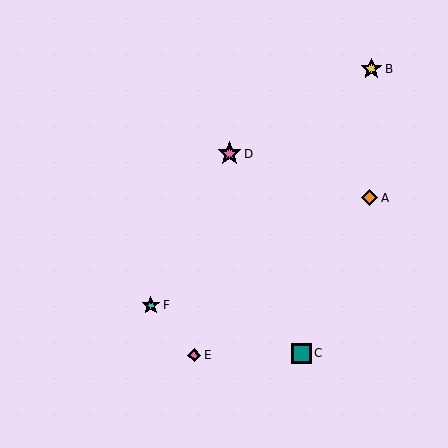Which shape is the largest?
The pink star (labeled D) is the largest.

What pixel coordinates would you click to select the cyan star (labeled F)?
Click at (151, 305) to select the cyan star F.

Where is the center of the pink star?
The center of the pink star is at (229, 154).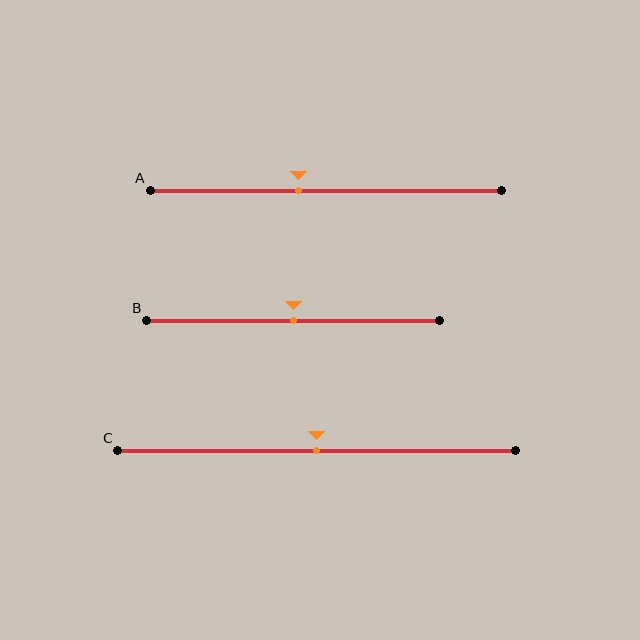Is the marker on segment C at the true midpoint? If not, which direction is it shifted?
Yes, the marker on segment C is at the true midpoint.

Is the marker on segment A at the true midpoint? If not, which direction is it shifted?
No, the marker on segment A is shifted to the left by about 8% of the segment length.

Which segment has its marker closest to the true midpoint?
Segment B has its marker closest to the true midpoint.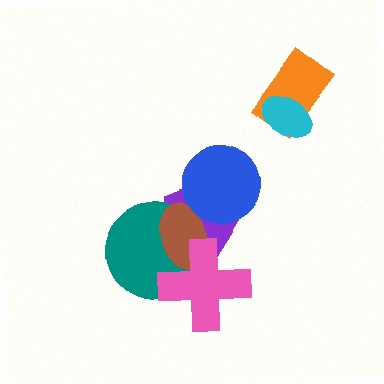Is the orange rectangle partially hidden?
Yes, it is partially covered by another shape.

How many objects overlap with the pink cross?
3 objects overlap with the pink cross.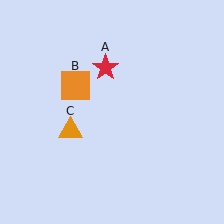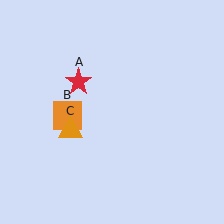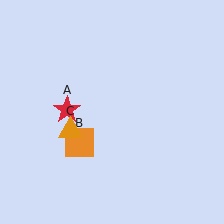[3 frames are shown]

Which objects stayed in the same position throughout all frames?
Orange triangle (object C) remained stationary.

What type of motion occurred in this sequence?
The red star (object A), orange square (object B) rotated counterclockwise around the center of the scene.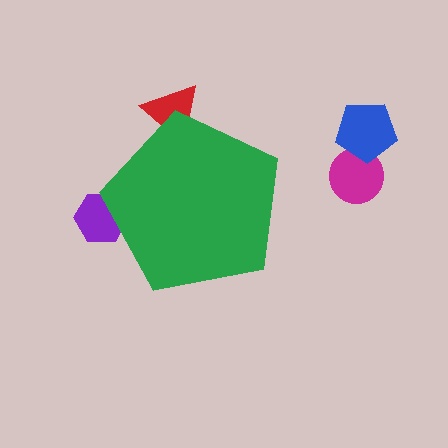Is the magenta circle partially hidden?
No, the magenta circle is fully visible.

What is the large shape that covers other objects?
A green pentagon.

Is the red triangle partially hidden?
Yes, the red triangle is partially hidden behind the green pentagon.